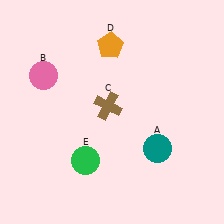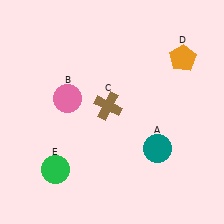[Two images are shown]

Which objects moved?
The objects that moved are: the pink circle (B), the orange pentagon (D), the green circle (E).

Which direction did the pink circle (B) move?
The pink circle (B) moved right.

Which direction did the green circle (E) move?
The green circle (E) moved left.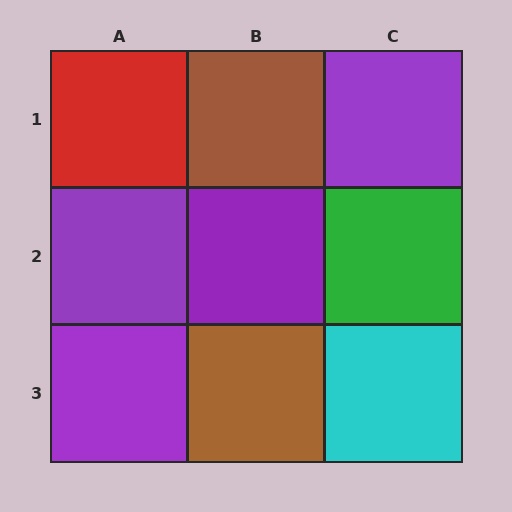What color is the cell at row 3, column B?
Brown.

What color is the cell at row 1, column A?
Red.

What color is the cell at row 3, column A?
Purple.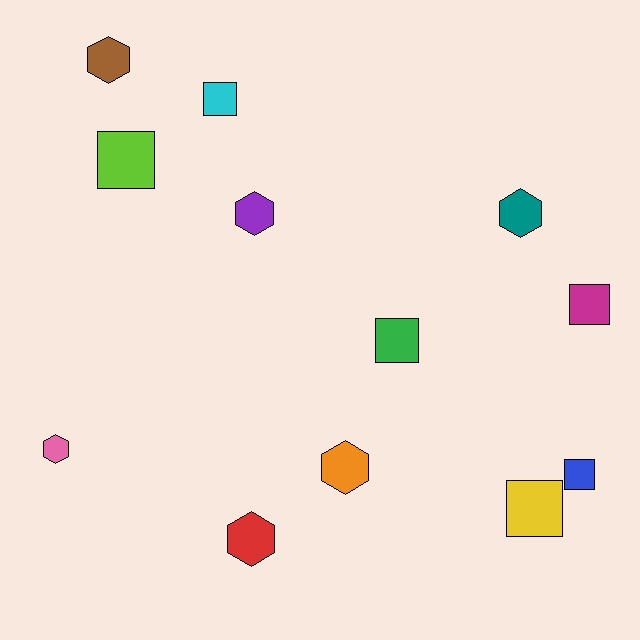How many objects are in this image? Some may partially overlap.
There are 12 objects.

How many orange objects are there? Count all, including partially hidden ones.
There is 1 orange object.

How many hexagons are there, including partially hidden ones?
There are 6 hexagons.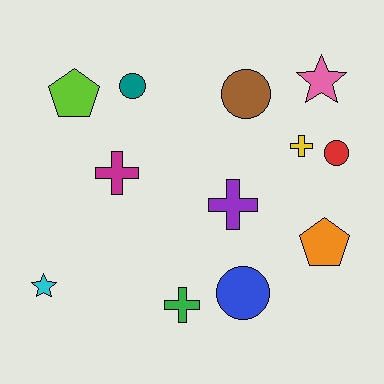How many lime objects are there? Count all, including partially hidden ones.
There is 1 lime object.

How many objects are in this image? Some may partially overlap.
There are 12 objects.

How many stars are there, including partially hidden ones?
There are 2 stars.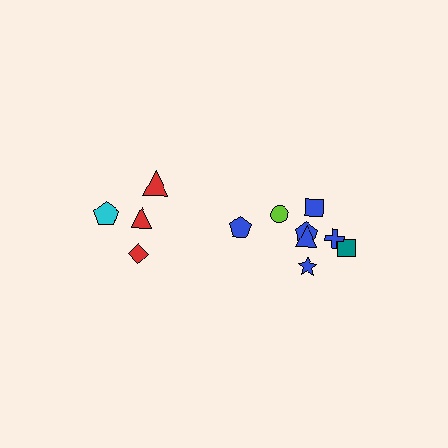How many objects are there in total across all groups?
There are 12 objects.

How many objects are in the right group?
There are 8 objects.